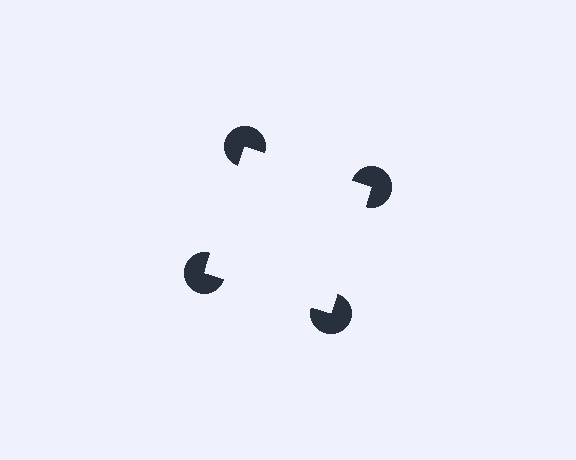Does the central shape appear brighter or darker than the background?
It typically appears slightly brighter than the background, even though no actual brightness change is drawn.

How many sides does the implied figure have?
4 sides.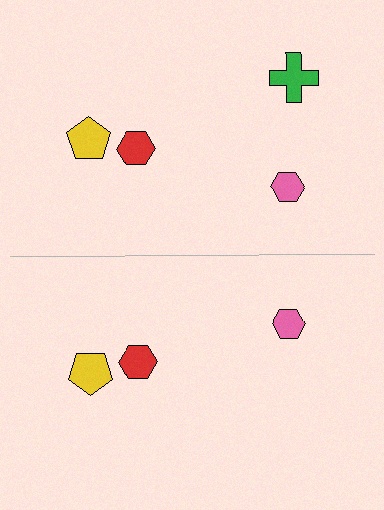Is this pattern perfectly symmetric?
No, the pattern is not perfectly symmetric. A green cross is missing from the bottom side.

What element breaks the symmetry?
A green cross is missing from the bottom side.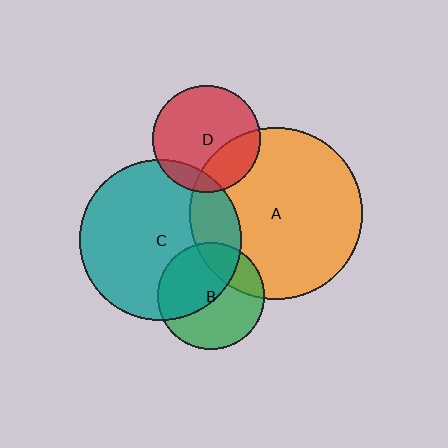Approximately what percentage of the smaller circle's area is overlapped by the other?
Approximately 50%.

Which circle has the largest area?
Circle A (orange).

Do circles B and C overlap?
Yes.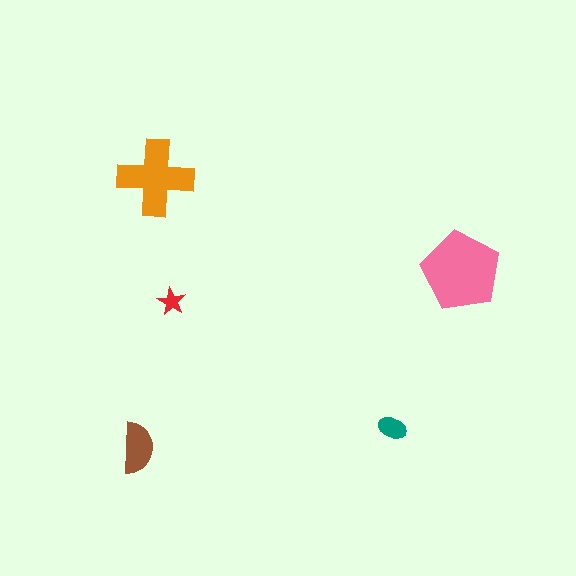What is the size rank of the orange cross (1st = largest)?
2nd.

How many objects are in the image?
There are 5 objects in the image.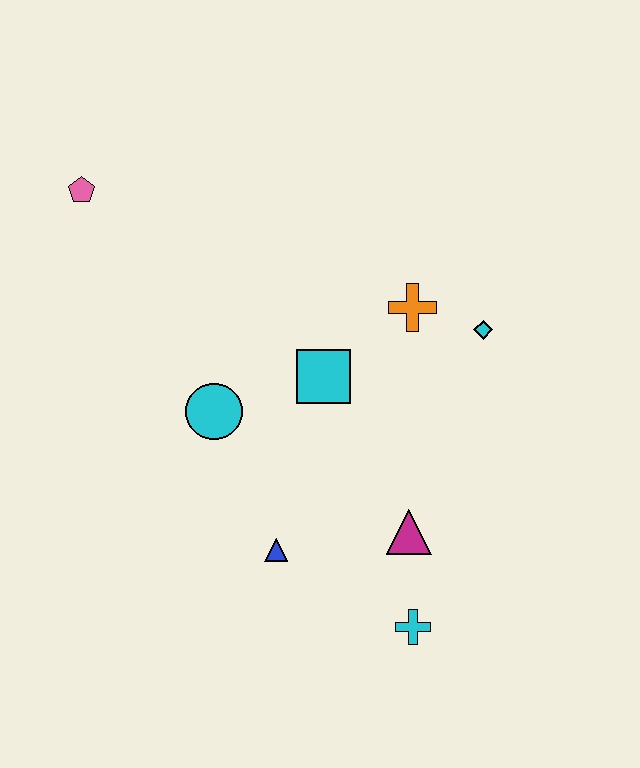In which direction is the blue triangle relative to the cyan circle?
The blue triangle is below the cyan circle.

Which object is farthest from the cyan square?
The pink pentagon is farthest from the cyan square.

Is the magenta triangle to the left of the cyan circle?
No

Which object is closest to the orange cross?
The cyan diamond is closest to the orange cross.